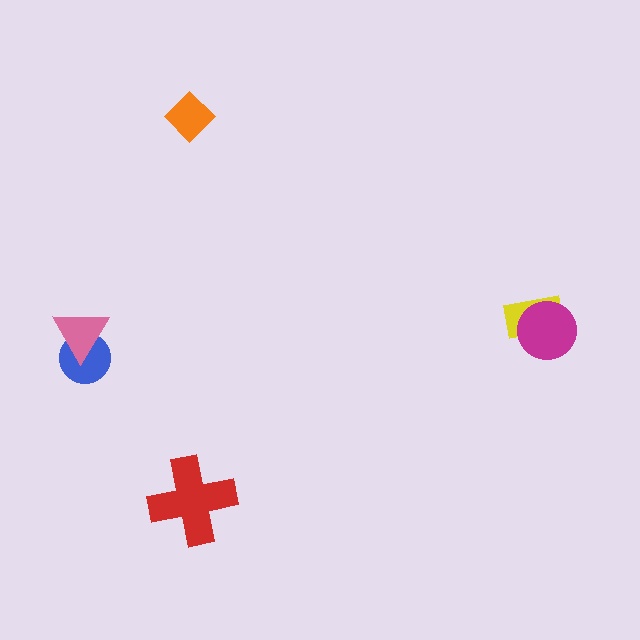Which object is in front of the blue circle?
The pink triangle is in front of the blue circle.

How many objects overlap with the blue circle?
1 object overlaps with the blue circle.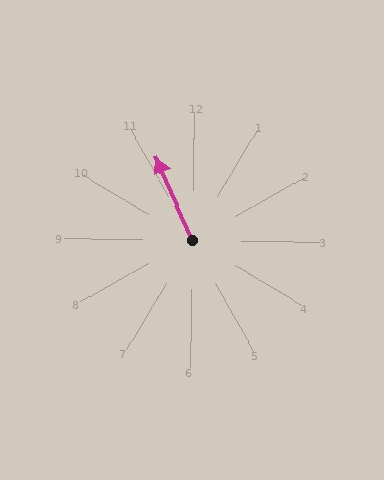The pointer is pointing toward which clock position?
Roughly 11 o'clock.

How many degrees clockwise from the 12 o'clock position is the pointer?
Approximately 336 degrees.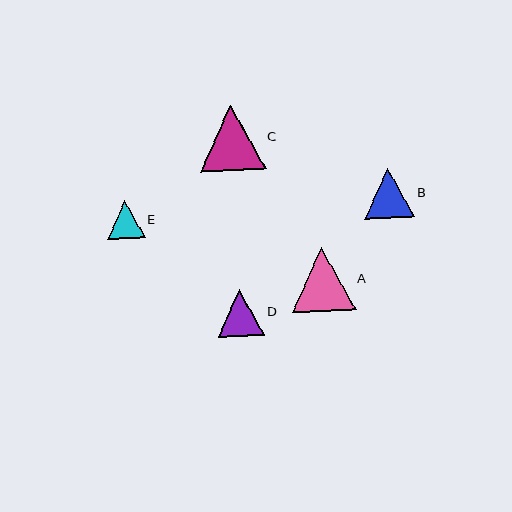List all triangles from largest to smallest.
From largest to smallest: C, A, B, D, E.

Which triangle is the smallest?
Triangle E is the smallest with a size of approximately 38 pixels.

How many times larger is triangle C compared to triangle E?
Triangle C is approximately 1.7 times the size of triangle E.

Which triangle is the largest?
Triangle C is the largest with a size of approximately 65 pixels.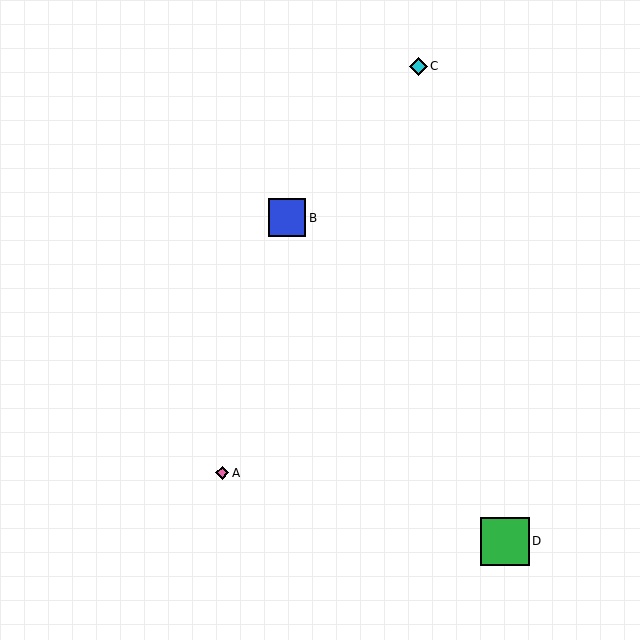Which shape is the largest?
The green square (labeled D) is the largest.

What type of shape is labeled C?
Shape C is a cyan diamond.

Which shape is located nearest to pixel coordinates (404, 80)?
The cyan diamond (labeled C) at (418, 66) is nearest to that location.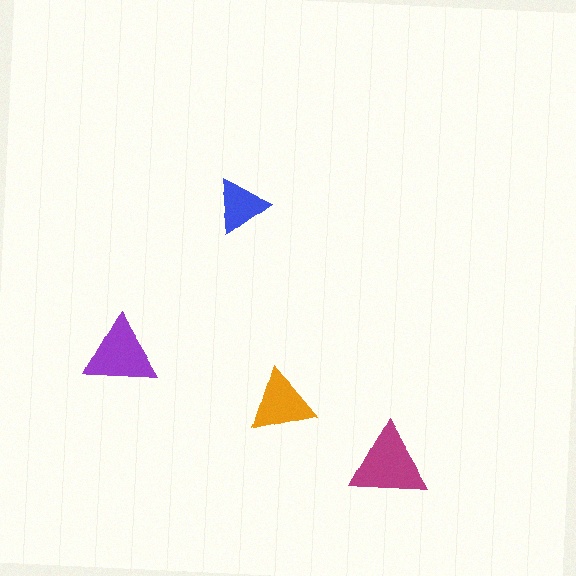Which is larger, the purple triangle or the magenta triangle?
The magenta one.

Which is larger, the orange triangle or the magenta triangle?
The magenta one.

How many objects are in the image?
There are 4 objects in the image.